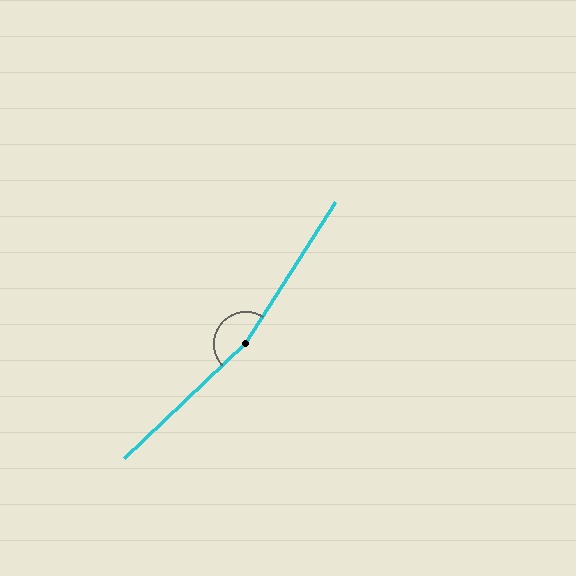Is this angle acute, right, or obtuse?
It is obtuse.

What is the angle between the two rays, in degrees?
Approximately 166 degrees.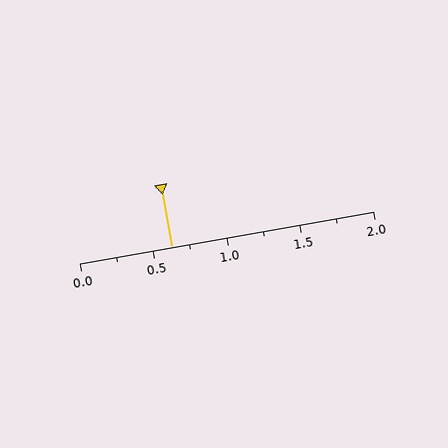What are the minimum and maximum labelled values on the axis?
The axis runs from 0.0 to 2.0.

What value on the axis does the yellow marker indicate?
The marker indicates approximately 0.62.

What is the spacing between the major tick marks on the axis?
The major ticks are spaced 0.5 apart.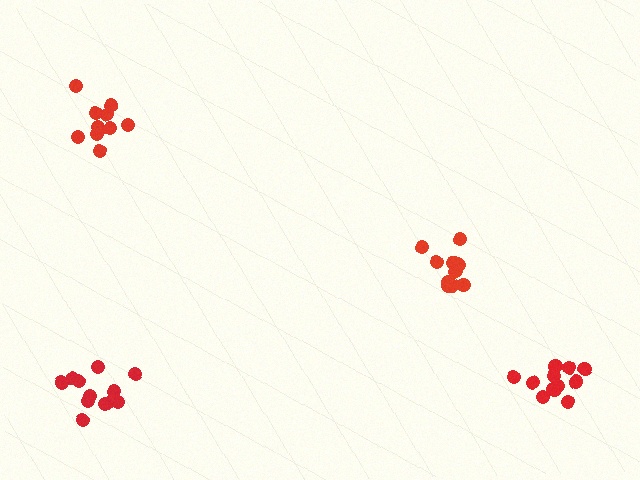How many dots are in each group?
Group 1: 11 dots, Group 2: 12 dots, Group 3: 11 dots, Group 4: 13 dots (47 total).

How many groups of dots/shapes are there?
There are 4 groups.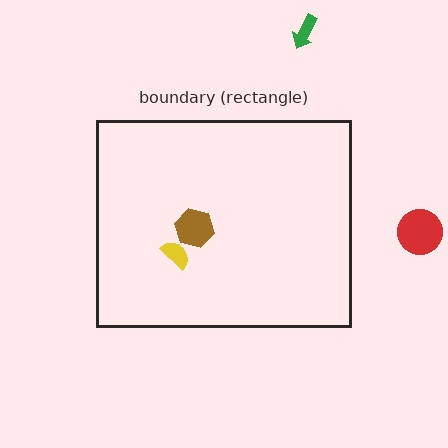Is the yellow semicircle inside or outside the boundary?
Inside.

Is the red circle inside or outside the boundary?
Outside.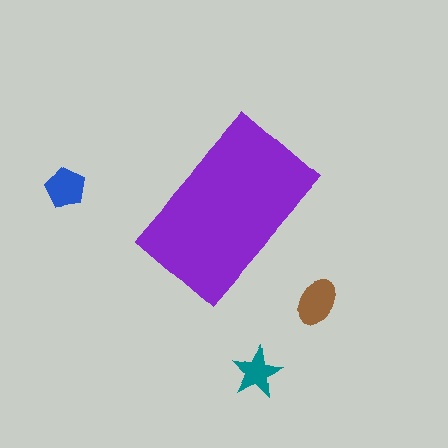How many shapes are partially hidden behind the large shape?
0 shapes are partially hidden.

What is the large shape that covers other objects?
A purple rectangle.